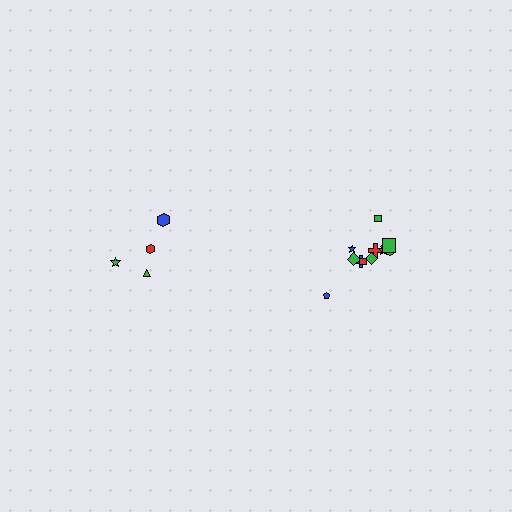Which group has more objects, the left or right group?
The right group.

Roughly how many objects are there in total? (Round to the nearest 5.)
Roughly 15 objects in total.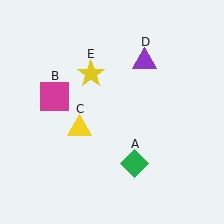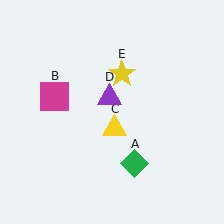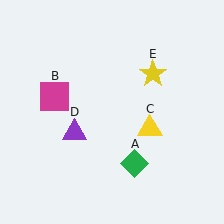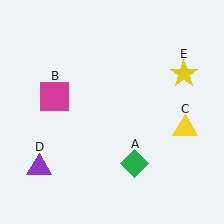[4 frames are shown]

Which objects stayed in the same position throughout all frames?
Green diamond (object A) and magenta square (object B) remained stationary.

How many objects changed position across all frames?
3 objects changed position: yellow triangle (object C), purple triangle (object D), yellow star (object E).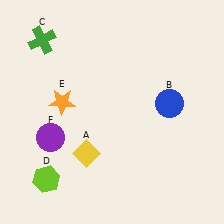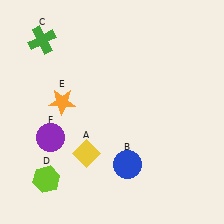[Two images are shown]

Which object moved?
The blue circle (B) moved down.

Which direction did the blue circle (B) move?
The blue circle (B) moved down.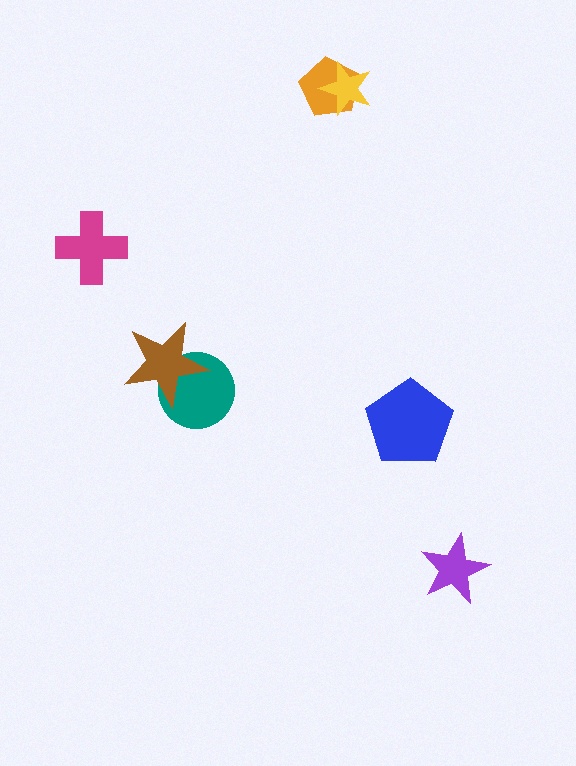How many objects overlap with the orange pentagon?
1 object overlaps with the orange pentagon.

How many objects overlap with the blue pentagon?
0 objects overlap with the blue pentagon.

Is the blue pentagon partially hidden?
No, no other shape covers it.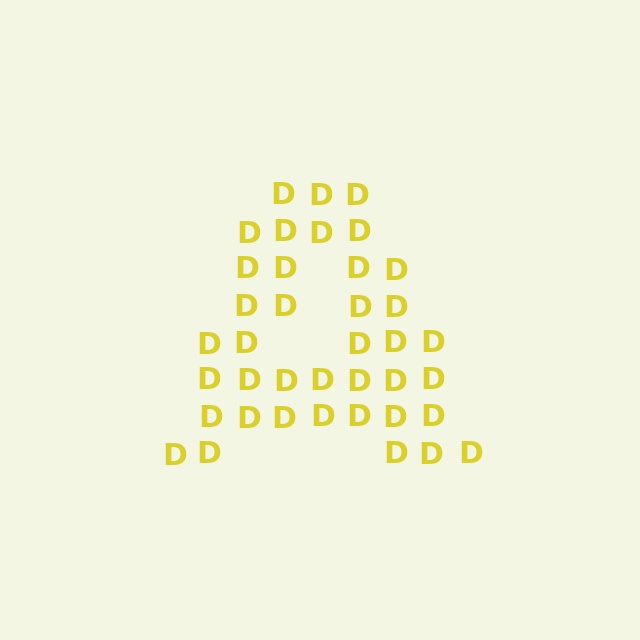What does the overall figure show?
The overall figure shows the letter A.